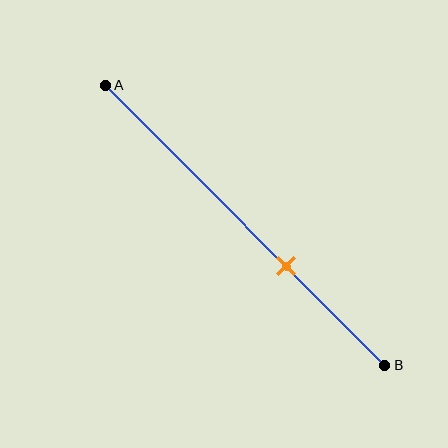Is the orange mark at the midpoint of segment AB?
No, the mark is at about 65% from A, not at the 50% midpoint.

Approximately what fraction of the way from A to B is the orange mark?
The orange mark is approximately 65% of the way from A to B.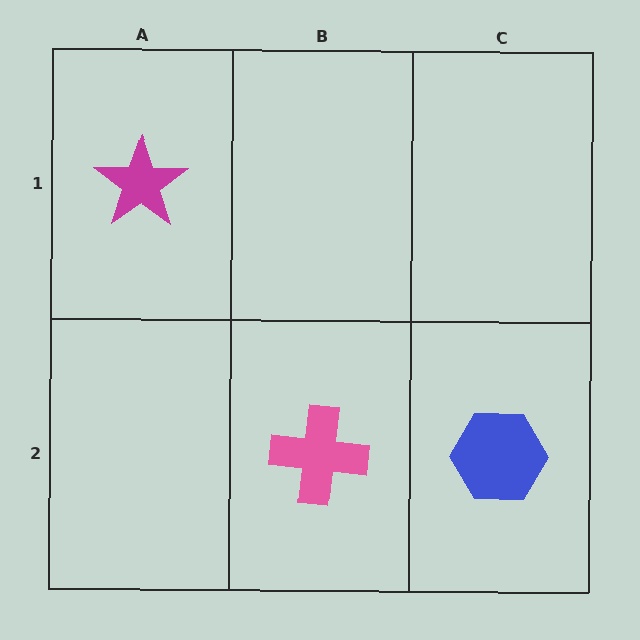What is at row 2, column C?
A blue hexagon.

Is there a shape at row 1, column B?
No, that cell is empty.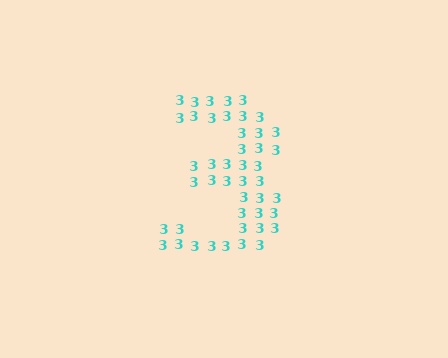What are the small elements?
The small elements are digit 3's.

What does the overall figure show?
The overall figure shows the digit 3.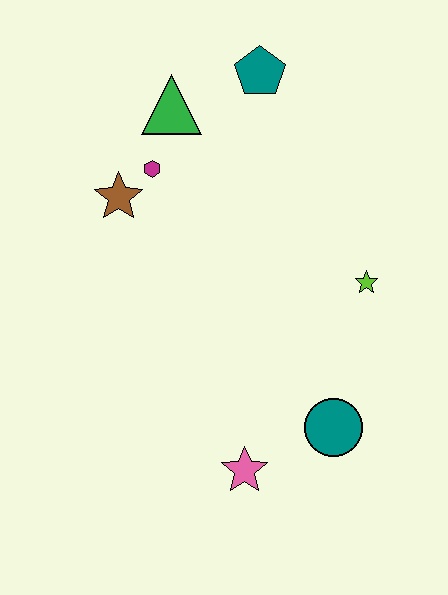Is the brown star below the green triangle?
Yes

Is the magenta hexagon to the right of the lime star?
No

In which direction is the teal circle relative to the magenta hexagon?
The teal circle is below the magenta hexagon.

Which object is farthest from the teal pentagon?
The pink star is farthest from the teal pentagon.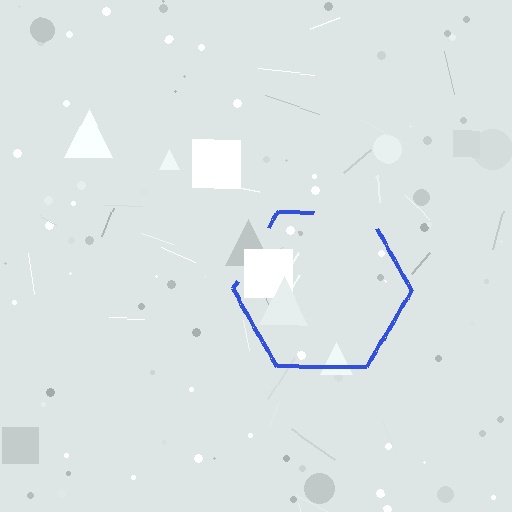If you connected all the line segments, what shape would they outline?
They would outline a hexagon.